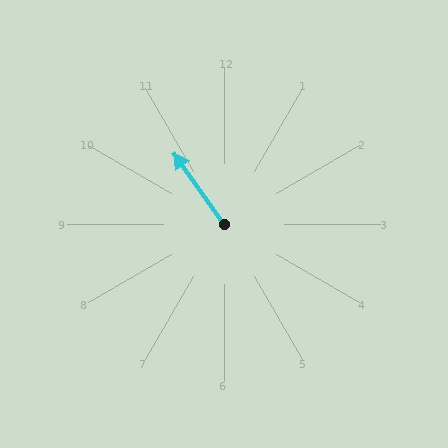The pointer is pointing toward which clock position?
Roughly 11 o'clock.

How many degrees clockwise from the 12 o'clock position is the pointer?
Approximately 325 degrees.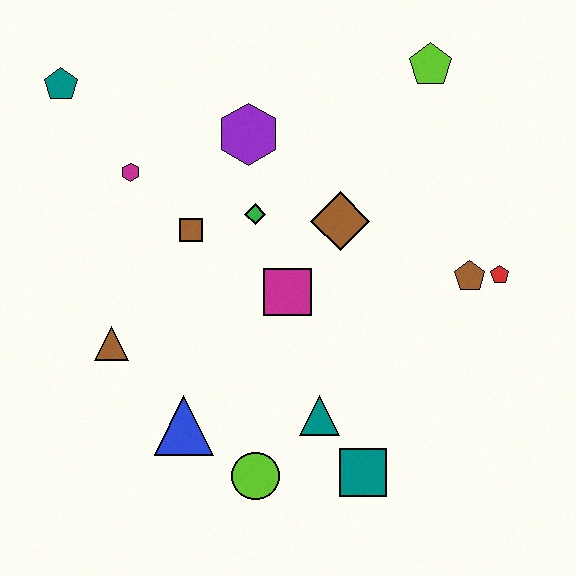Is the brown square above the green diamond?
No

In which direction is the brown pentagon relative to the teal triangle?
The brown pentagon is to the right of the teal triangle.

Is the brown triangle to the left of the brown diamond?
Yes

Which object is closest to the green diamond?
The brown square is closest to the green diamond.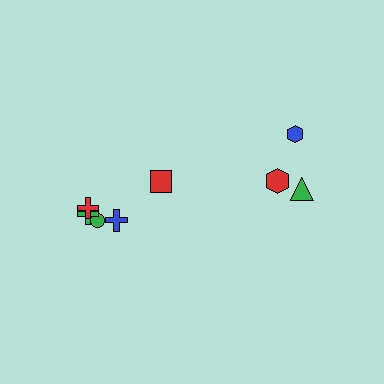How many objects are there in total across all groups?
There are 8 objects.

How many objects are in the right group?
There are 3 objects.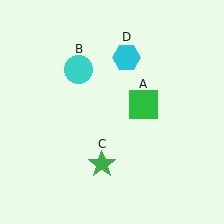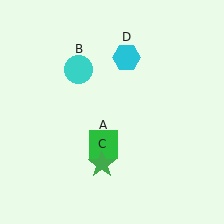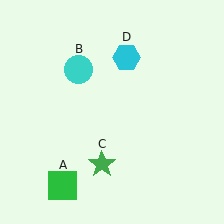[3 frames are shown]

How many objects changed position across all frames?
1 object changed position: green square (object A).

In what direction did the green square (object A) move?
The green square (object A) moved down and to the left.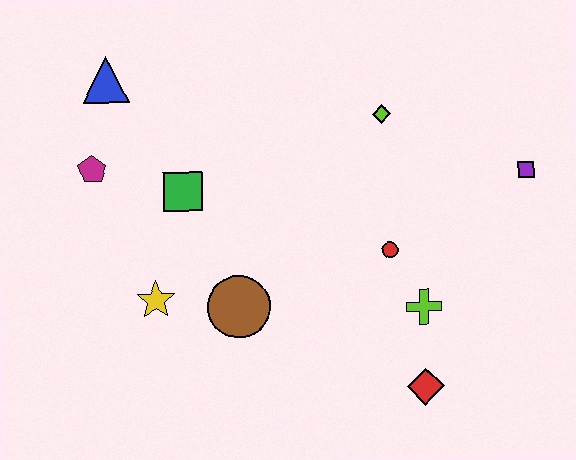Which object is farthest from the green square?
The purple square is farthest from the green square.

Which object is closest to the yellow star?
The brown circle is closest to the yellow star.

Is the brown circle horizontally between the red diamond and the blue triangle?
Yes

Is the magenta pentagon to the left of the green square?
Yes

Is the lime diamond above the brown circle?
Yes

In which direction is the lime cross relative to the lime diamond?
The lime cross is below the lime diamond.